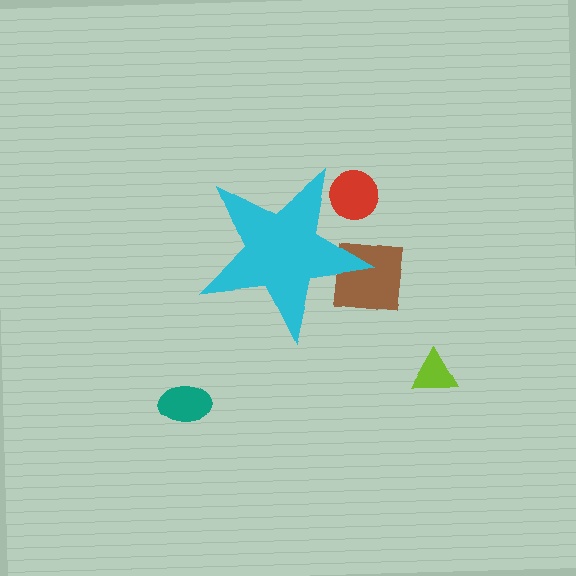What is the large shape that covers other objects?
A cyan star.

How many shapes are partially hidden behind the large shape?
2 shapes are partially hidden.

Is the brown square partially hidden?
Yes, the brown square is partially hidden behind the cyan star.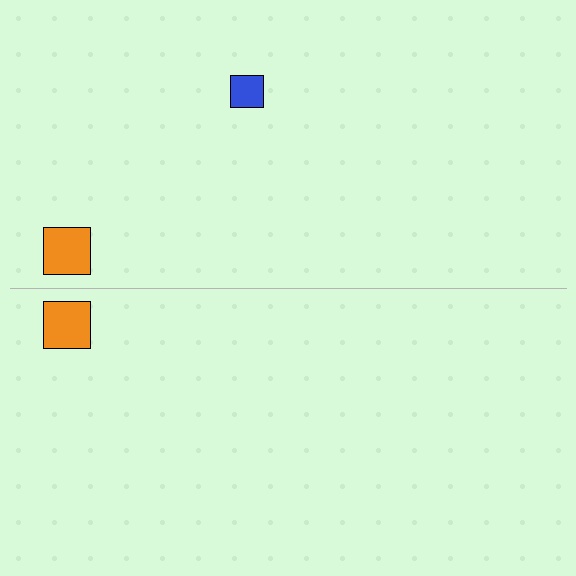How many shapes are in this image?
There are 3 shapes in this image.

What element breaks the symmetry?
A blue square is missing from the bottom side.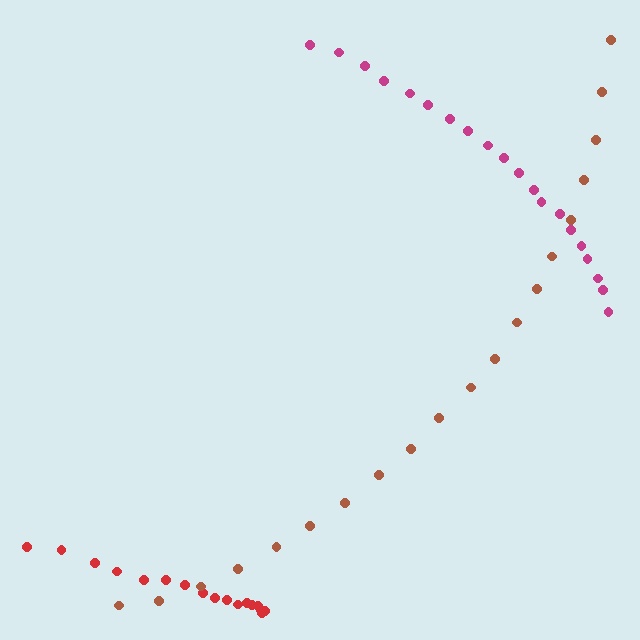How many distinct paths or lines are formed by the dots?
There are 3 distinct paths.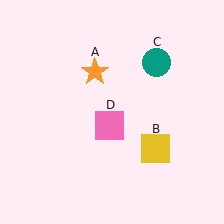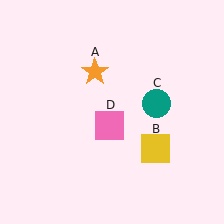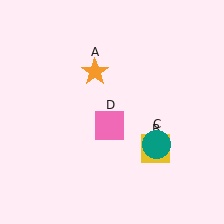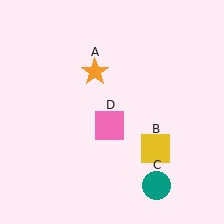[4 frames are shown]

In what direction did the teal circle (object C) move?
The teal circle (object C) moved down.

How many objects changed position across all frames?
1 object changed position: teal circle (object C).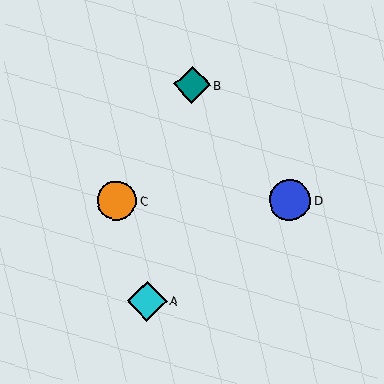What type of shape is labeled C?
Shape C is an orange circle.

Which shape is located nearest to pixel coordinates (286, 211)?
The blue circle (labeled D) at (290, 200) is nearest to that location.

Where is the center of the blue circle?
The center of the blue circle is at (290, 200).